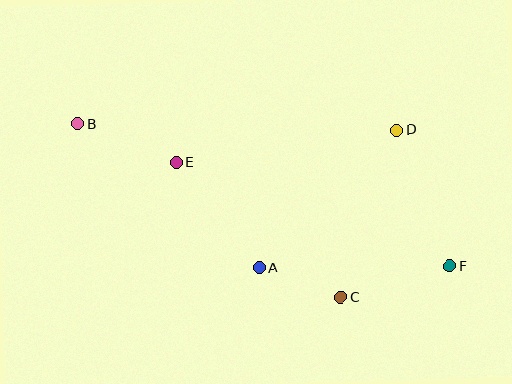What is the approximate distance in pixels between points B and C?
The distance between B and C is approximately 315 pixels.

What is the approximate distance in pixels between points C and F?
The distance between C and F is approximately 113 pixels.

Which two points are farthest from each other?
Points B and F are farthest from each other.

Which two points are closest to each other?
Points A and C are closest to each other.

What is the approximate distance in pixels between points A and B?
The distance between A and B is approximately 232 pixels.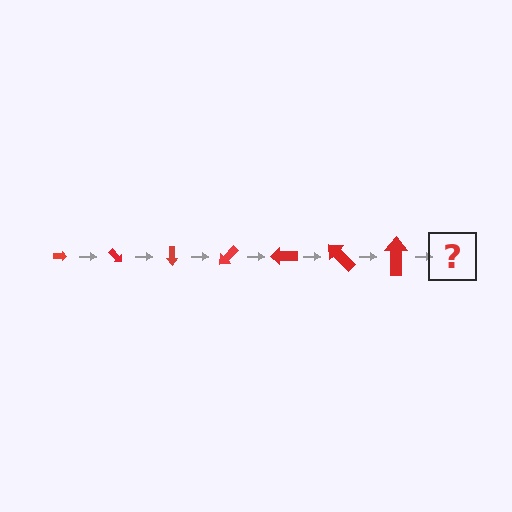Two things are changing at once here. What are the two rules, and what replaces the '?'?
The two rules are that the arrow grows larger each step and it rotates 45 degrees each step. The '?' should be an arrow, larger than the previous one and rotated 315 degrees from the start.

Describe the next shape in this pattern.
It should be an arrow, larger than the previous one and rotated 315 degrees from the start.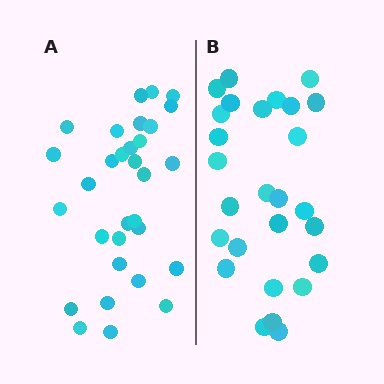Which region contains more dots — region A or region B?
Region A (the left region) has more dots.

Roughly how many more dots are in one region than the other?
Region A has about 4 more dots than region B.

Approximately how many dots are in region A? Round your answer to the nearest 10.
About 30 dots. (The exact count is 31, which rounds to 30.)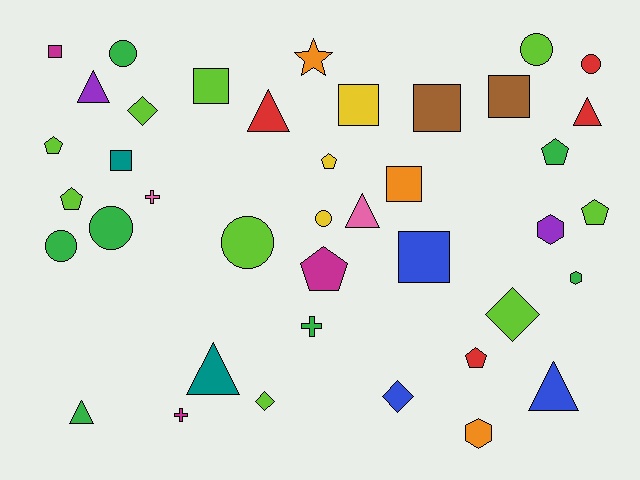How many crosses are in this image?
There are 3 crosses.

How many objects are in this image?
There are 40 objects.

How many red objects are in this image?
There are 4 red objects.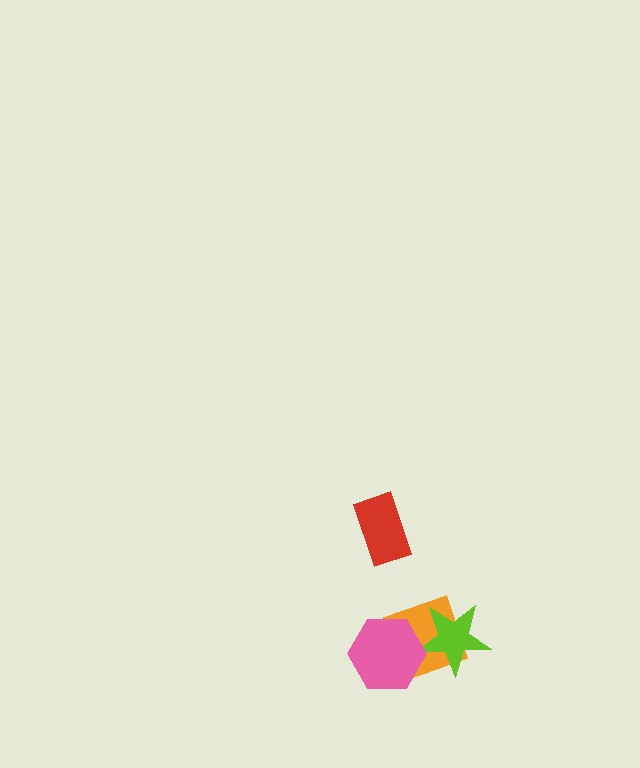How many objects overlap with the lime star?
2 objects overlap with the lime star.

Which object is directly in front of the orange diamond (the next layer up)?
The lime star is directly in front of the orange diamond.